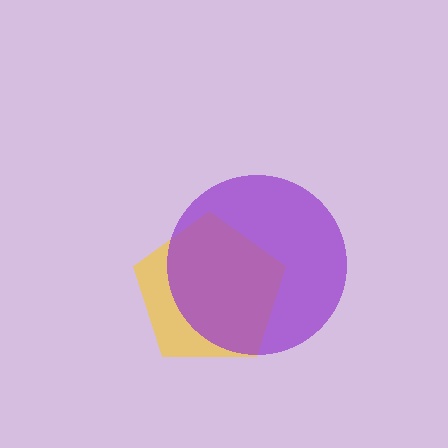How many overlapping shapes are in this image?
There are 2 overlapping shapes in the image.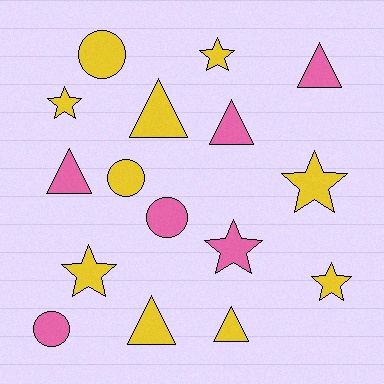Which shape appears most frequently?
Triangle, with 6 objects.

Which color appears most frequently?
Yellow, with 10 objects.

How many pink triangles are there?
There are 3 pink triangles.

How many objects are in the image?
There are 16 objects.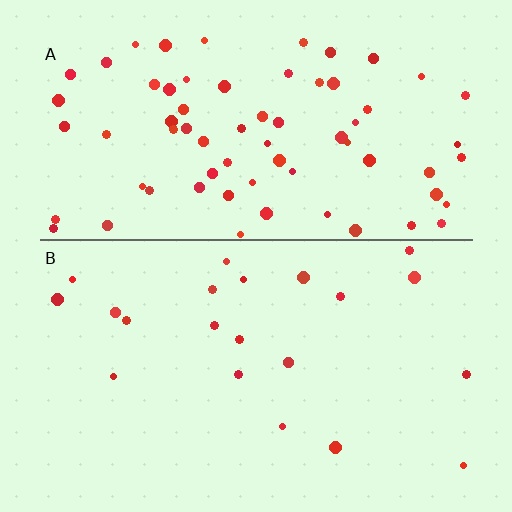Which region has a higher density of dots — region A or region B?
A (the top).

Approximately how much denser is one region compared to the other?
Approximately 3.3× — region A over region B.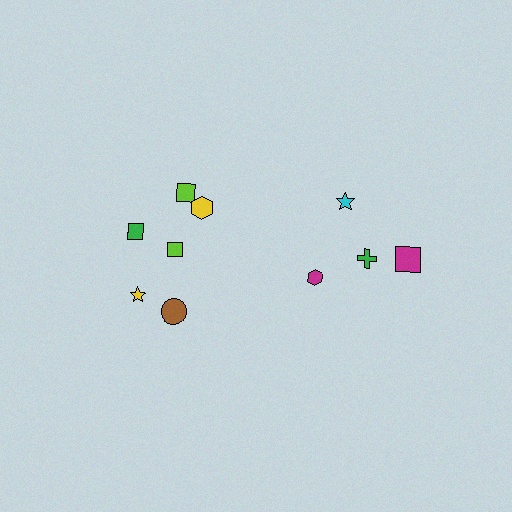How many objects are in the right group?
There are 4 objects.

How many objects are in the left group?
There are 6 objects.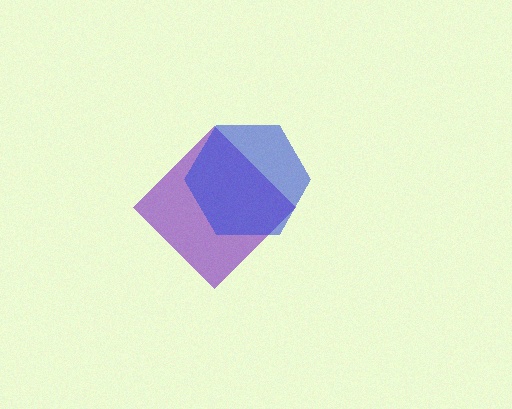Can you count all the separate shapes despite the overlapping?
Yes, there are 2 separate shapes.